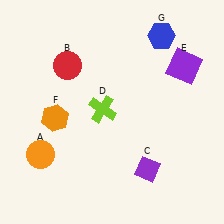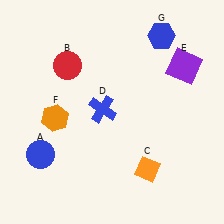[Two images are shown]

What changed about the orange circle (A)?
In Image 1, A is orange. In Image 2, it changed to blue.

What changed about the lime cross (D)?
In Image 1, D is lime. In Image 2, it changed to blue.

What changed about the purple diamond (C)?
In Image 1, C is purple. In Image 2, it changed to orange.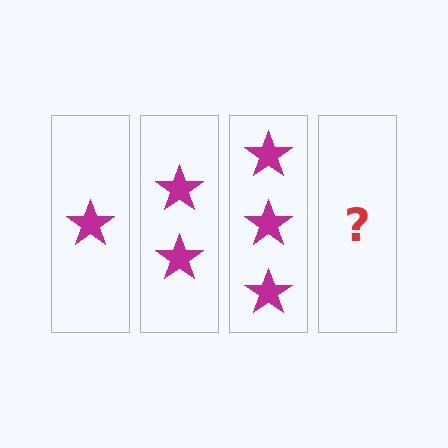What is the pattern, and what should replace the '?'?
The pattern is that each step adds one more star. The '?' should be 4 stars.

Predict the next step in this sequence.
The next step is 4 stars.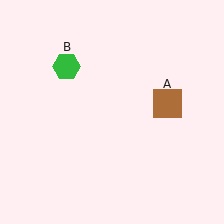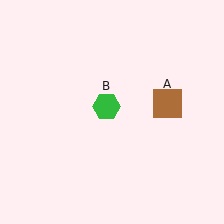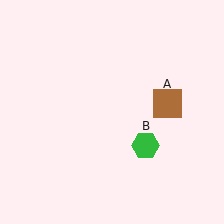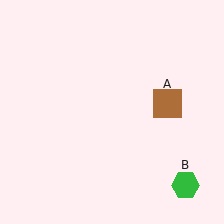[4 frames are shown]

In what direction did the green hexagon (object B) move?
The green hexagon (object B) moved down and to the right.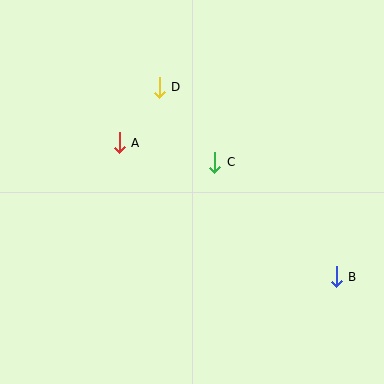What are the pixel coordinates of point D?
Point D is at (159, 87).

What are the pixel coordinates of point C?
Point C is at (215, 162).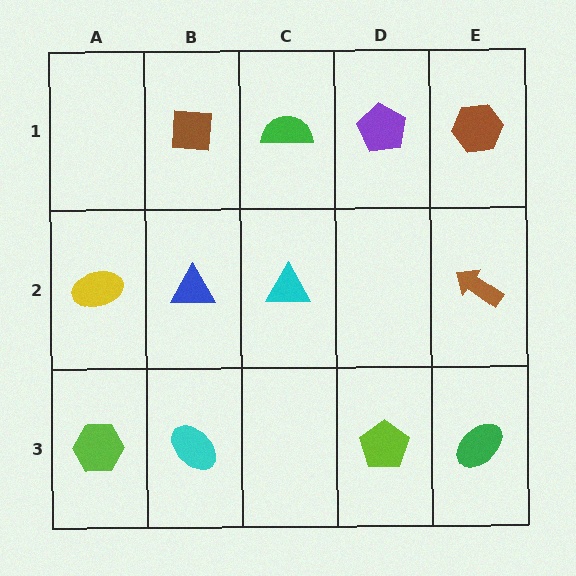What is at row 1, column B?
A brown square.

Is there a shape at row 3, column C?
No, that cell is empty.